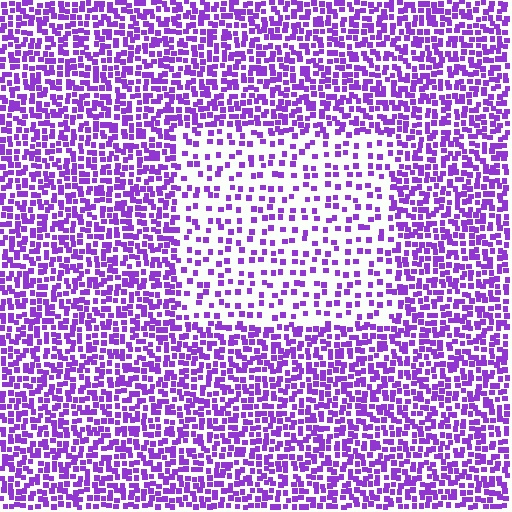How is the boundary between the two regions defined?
The boundary is defined by a change in element density (approximately 2.3x ratio). All elements are the same color, size, and shape.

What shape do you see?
I see a rectangle.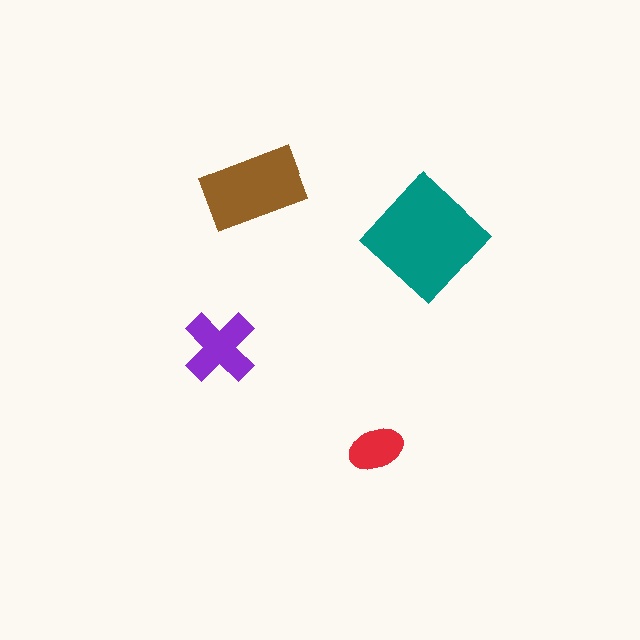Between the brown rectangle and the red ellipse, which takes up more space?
The brown rectangle.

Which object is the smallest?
The red ellipse.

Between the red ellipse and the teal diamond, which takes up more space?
The teal diamond.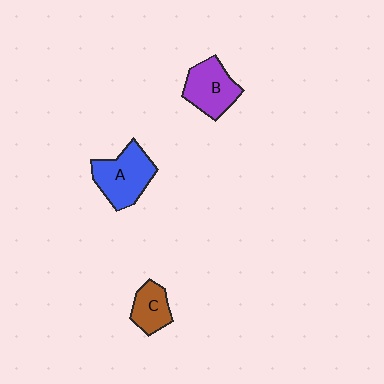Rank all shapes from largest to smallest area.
From largest to smallest: A (blue), B (purple), C (brown).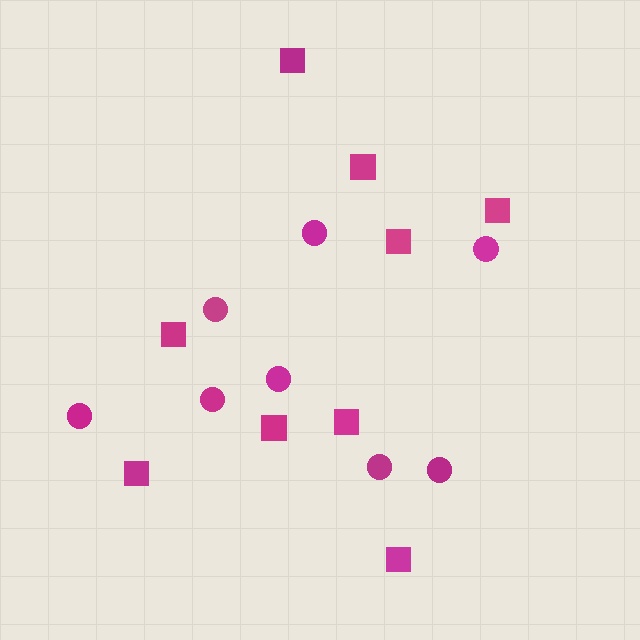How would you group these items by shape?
There are 2 groups: one group of circles (8) and one group of squares (9).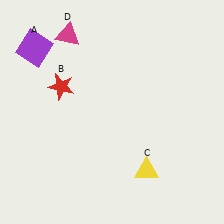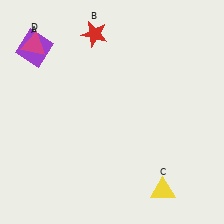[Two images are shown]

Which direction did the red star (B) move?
The red star (B) moved up.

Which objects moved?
The objects that moved are: the red star (B), the yellow triangle (C), the magenta triangle (D).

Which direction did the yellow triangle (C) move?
The yellow triangle (C) moved down.